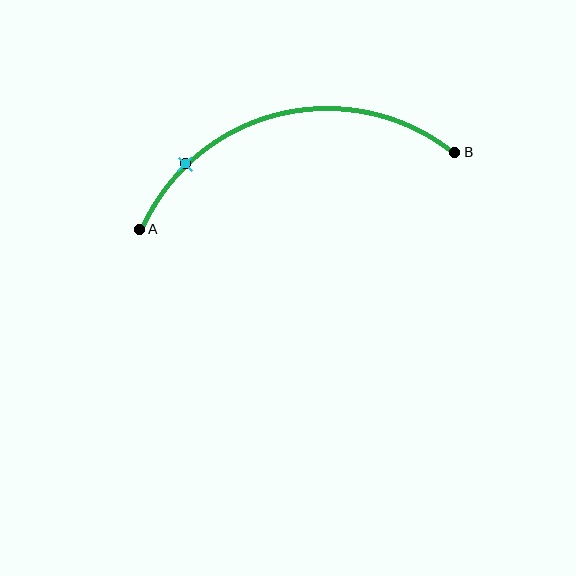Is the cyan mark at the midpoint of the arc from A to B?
No. The cyan mark lies on the arc but is closer to endpoint A. The arc midpoint would be at the point on the curve equidistant along the arc from both A and B.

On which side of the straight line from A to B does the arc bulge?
The arc bulges above the straight line connecting A and B.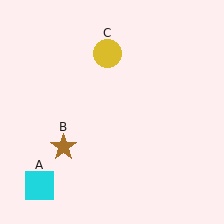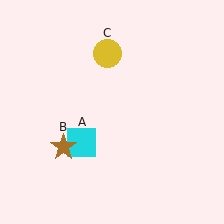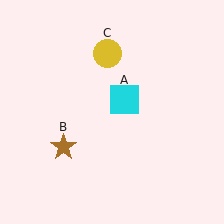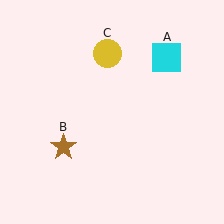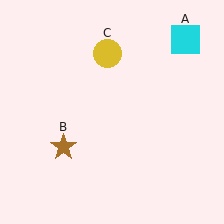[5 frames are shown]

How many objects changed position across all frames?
1 object changed position: cyan square (object A).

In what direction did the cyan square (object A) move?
The cyan square (object A) moved up and to the right.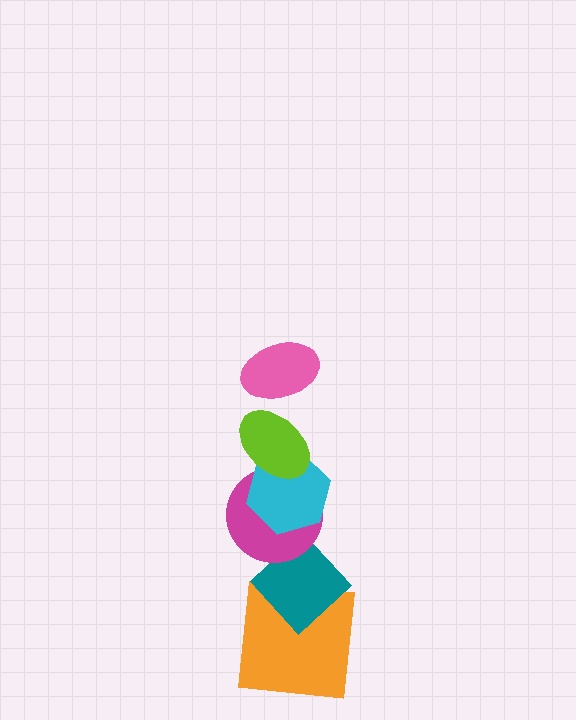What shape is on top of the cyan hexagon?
The lime ellipse is on top of the cyan hexagon.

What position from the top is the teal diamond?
The teal diamond is 5th from the top.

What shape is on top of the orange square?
The teal diamond is on top of the orange square.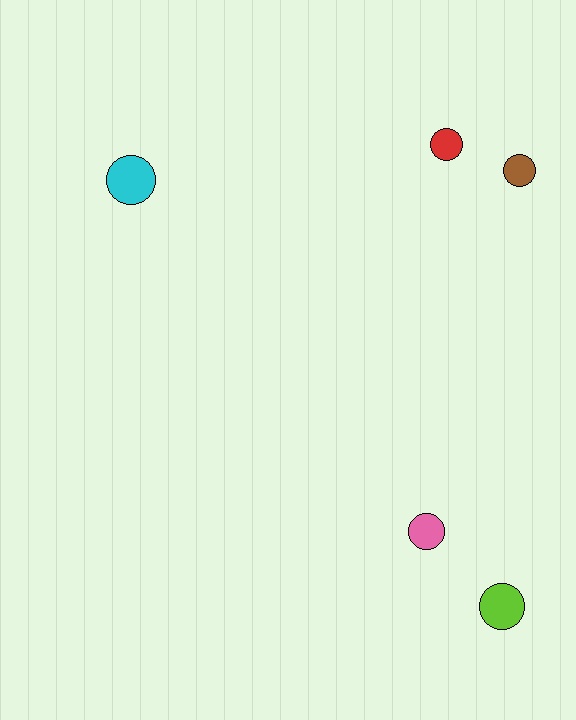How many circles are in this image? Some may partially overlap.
There are 5 circles.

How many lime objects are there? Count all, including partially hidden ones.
There is 1 lime object.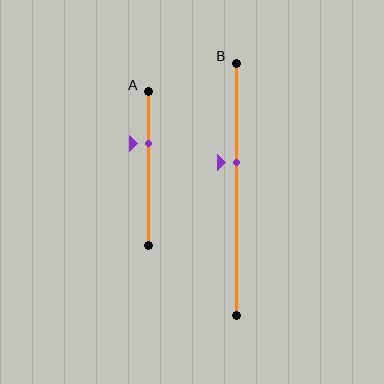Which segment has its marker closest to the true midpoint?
Segment B has its marker closest to the true midpoint.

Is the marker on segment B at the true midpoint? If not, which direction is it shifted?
No, the marker on segment B is shifted upward by about 11% of the segment length.